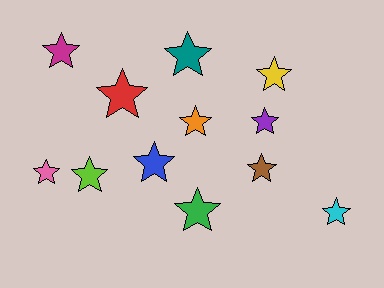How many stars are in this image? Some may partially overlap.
There are 12 stars.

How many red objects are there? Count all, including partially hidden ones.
There is 1 red object.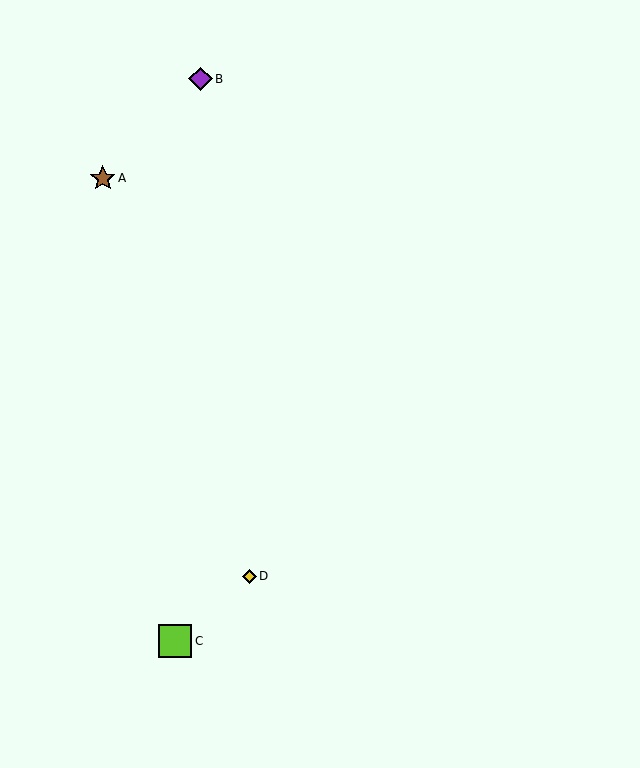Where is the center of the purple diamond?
The center of the purple diamond is at (200, 79).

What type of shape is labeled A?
Shape A is a brown star.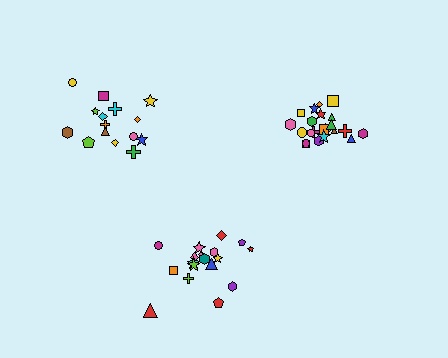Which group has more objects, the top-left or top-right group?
The top-right group.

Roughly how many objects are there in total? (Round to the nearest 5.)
Roughly 55 objects in total.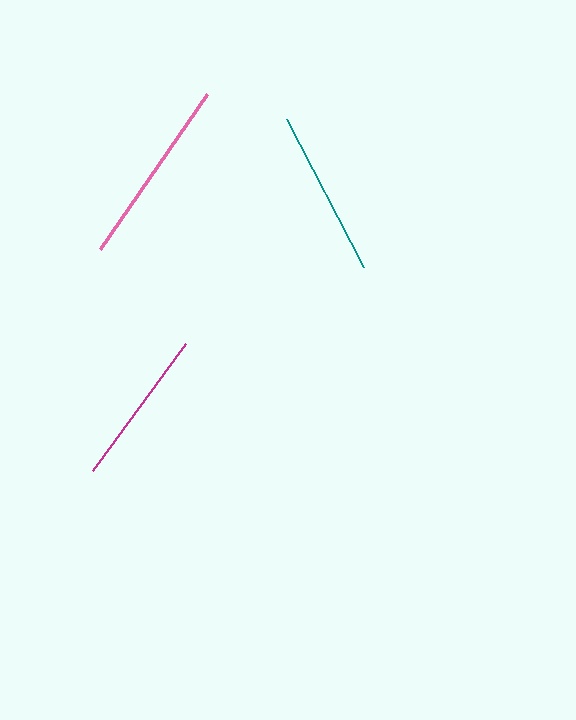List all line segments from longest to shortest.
From longest to shortest: pink, teal, magenta.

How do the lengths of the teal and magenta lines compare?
The teal and magenta lines are approximately the same length.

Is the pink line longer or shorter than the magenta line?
The pink line is longer than the magenta line.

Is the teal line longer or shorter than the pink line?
The pink line is longer than the teal line.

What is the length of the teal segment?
The teal segment is approximately 167 pixels long.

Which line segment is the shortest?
The magenta line is the shortest at approximately 158 pixels.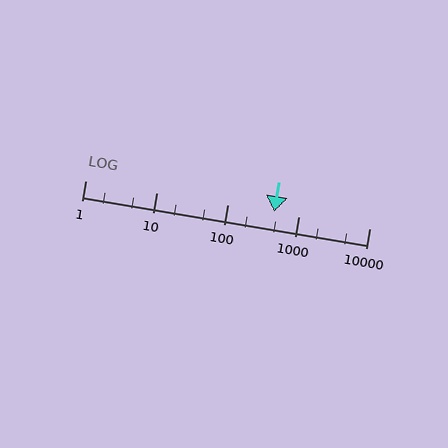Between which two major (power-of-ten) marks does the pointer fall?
The pointer is between 100 and 1000.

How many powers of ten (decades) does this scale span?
The scale spans 4 decades, from 1 to 10000.